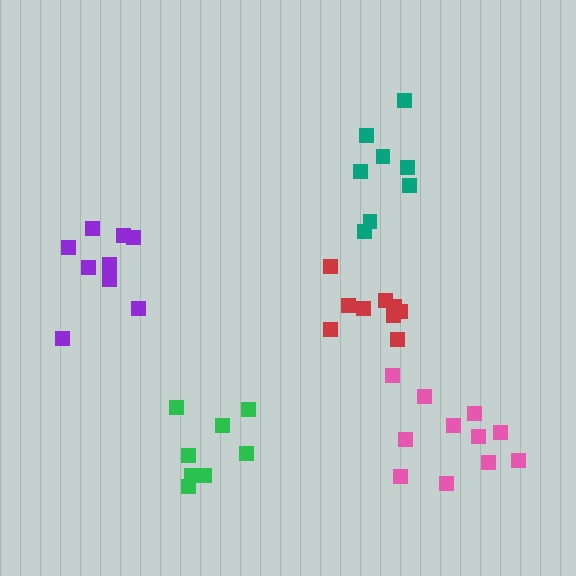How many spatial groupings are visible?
There are 5 spatial groupings.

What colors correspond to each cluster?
The clusters are colored: green, teal, pink, red, purple.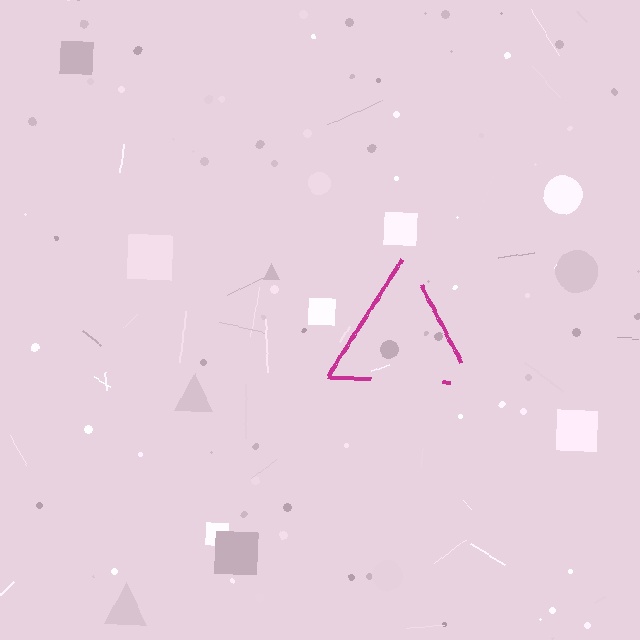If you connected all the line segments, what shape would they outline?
They would outline a triangle.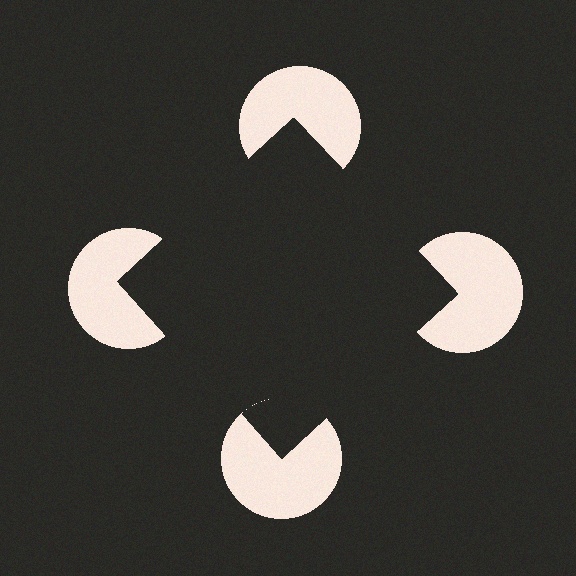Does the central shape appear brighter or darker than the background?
It typically appears slightly darker than the background, even though no actual brightness change is drawn.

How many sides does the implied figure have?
4 sides.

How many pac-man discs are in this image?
There are 4 — one at each vertex of the illusory square.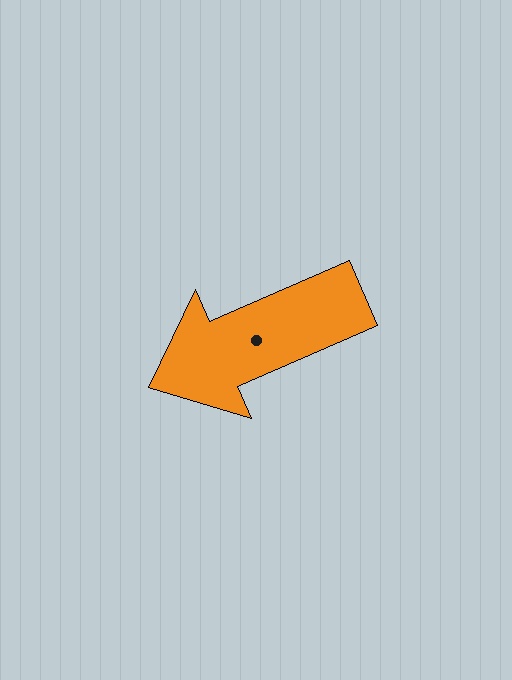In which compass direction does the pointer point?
Southwest.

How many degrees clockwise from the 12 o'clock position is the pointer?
Approximately 246 degrees.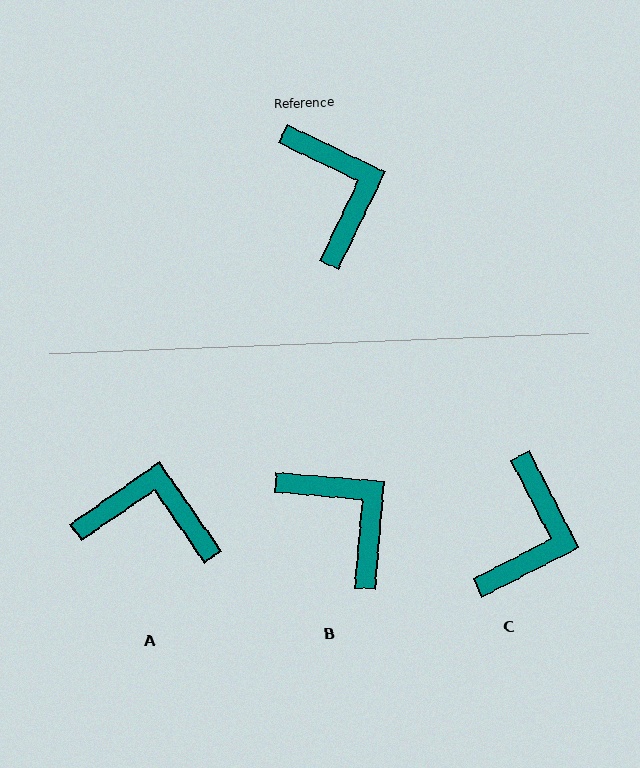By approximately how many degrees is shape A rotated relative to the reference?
Approximately 60 degrees counter-clockwise.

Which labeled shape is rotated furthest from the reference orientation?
A, about 60 degrees away.